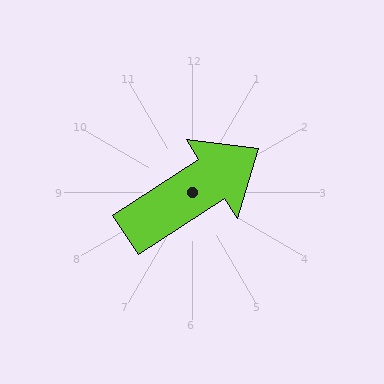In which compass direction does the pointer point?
Northeast.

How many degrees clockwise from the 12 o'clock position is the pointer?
Approximately 57 degrees.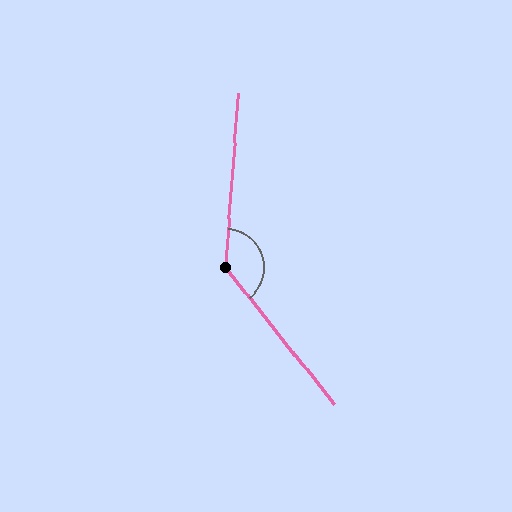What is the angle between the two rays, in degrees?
Approximately 137 degrees.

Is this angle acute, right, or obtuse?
It is obtuse.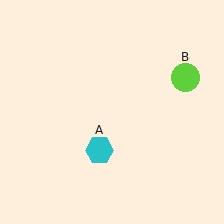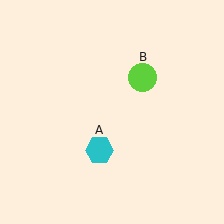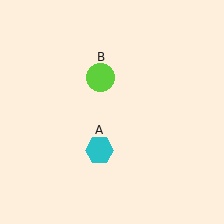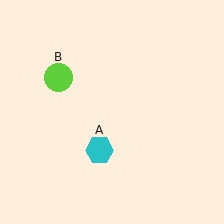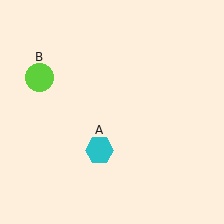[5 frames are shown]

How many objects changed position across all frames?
1 object changed position: lime circle (object B).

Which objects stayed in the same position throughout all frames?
Cyan hexagon (object A) remained stationary.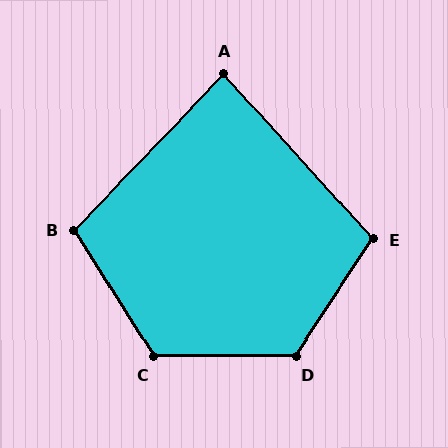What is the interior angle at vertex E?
Approximately 104 degrees (obtuse).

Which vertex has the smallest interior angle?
A, at approximately 86 degrees.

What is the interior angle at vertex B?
Approximately 104 degrees (obtuse).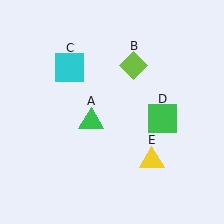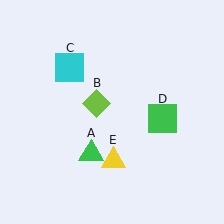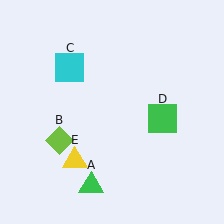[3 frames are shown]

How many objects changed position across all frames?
3 objects changed position: green triangle (object A), lime diamond (object B), yellow triangle (object E).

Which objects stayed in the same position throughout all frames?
Cyan square (object C) and green square (object D) remained stationary.